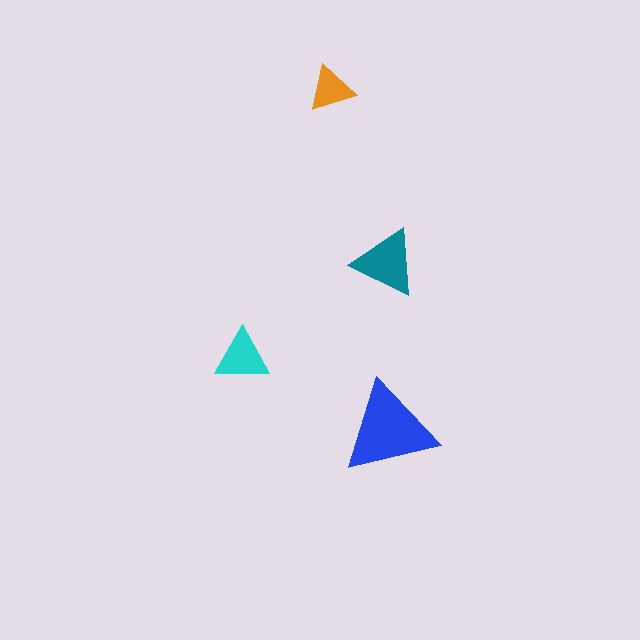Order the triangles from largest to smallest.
the blue one, the teal one, the cyan one, the orange one.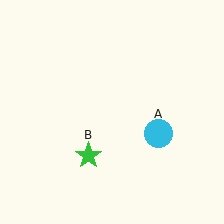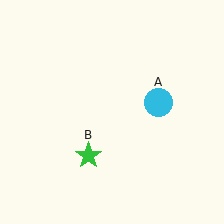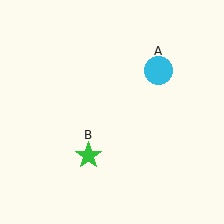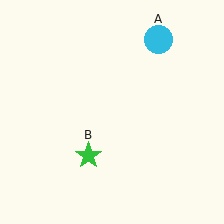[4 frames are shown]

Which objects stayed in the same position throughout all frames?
Green star (object B) remained stationary.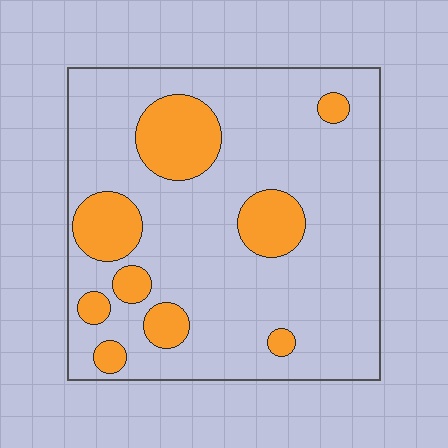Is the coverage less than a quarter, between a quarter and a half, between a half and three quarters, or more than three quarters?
Less than a quarter.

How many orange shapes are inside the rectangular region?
9.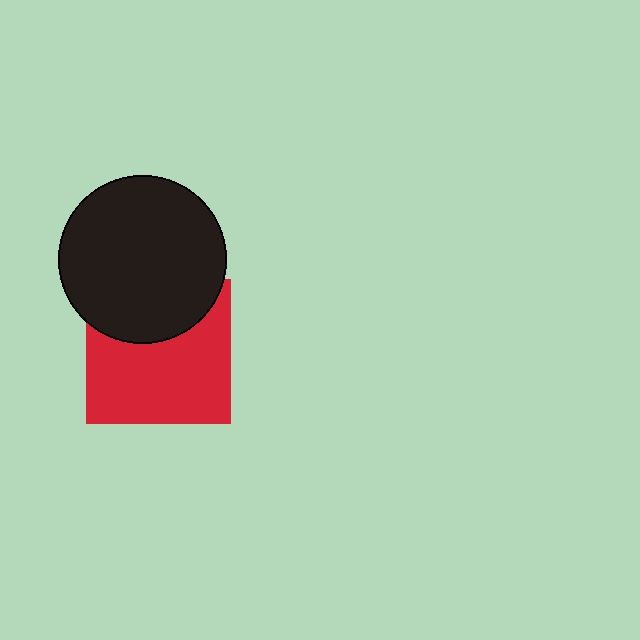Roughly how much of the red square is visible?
Most of it is visible (roughly 66%).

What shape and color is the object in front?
The object in front is a black circle.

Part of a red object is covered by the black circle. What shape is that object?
It is a square.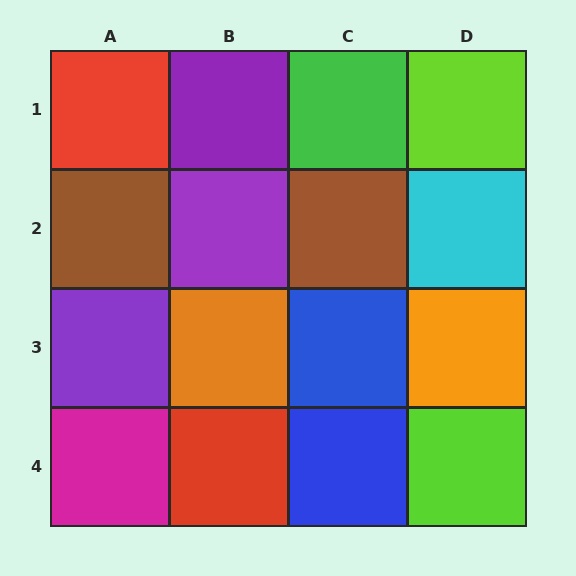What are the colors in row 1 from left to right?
Red, purple, green, lime.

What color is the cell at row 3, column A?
Purple.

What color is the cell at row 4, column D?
Lime.